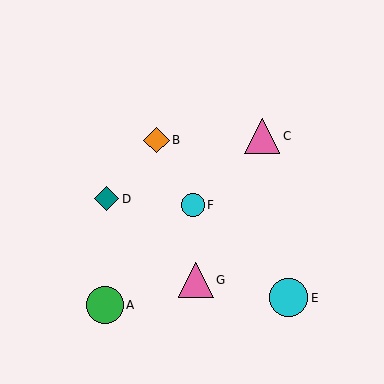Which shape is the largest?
The cyan circle (labeled E) is the largest.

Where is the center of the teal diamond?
The center of the teal diamond is at (107, 199).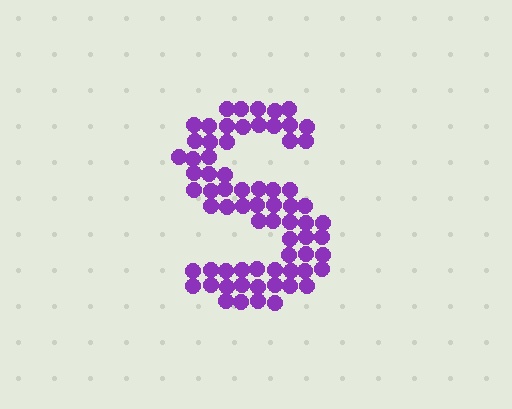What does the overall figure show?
The overall figure shows the letter S.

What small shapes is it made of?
It is made of small circles.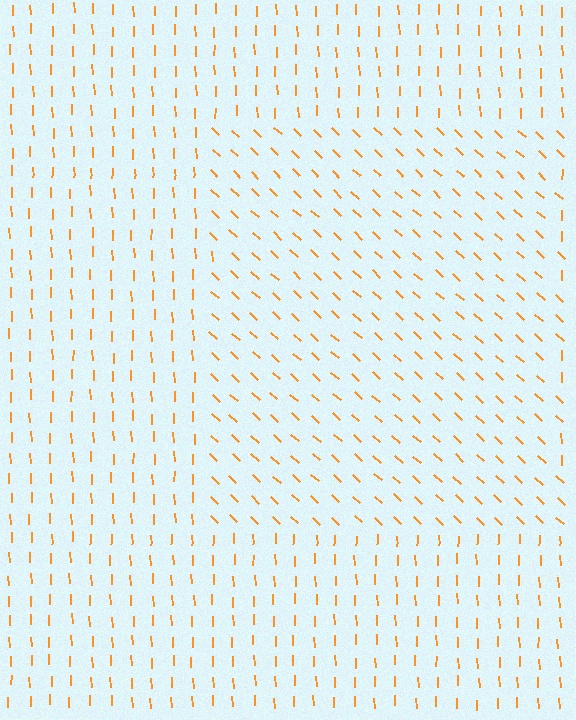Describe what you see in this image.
The image is filled with small orange line segments. A rectangle region in the image has lines oriented differently from the surrounding lines, creating a visible texture boundary.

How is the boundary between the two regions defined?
The boundary is defined purely by a change in line orientation (approximately 45 degrees difference). All lines are the same color and thickness.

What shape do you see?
I see a rectangle.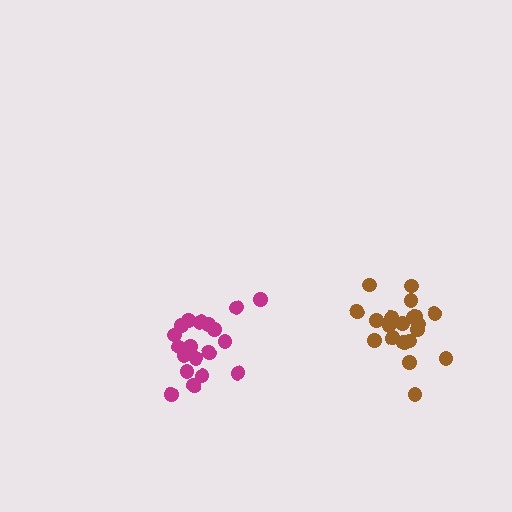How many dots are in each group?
Group 1: 20 dots, Group 2: 19 dots (39 total).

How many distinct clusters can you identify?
There are 2 distinct clusters.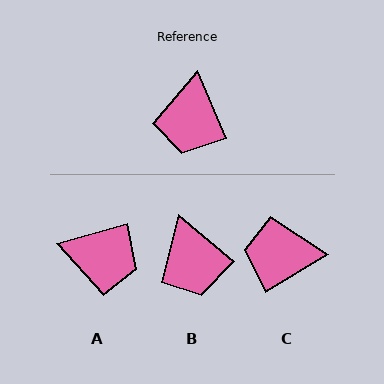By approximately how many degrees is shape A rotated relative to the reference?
Approximately 82 degrees counter-clockwise.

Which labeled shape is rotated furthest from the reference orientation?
C, about 83 degrees away.